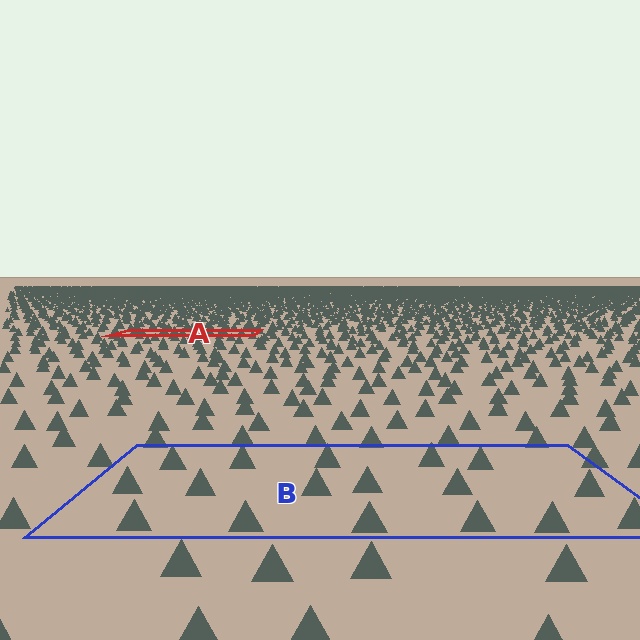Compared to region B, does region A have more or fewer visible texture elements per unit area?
Region A has more texture elements per unit area — they are packed more densely because it is farther away.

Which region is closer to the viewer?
Region B is closer. The texture elements there are larger and more spread out.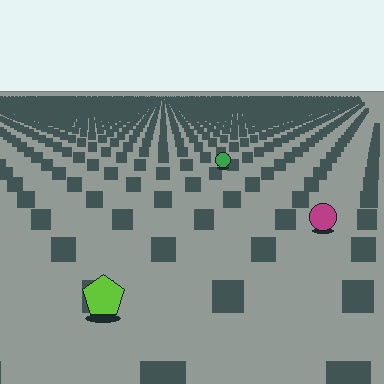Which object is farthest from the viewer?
The green circle is farthest from the viewer. It appears smaller and the ground texture around it is denser.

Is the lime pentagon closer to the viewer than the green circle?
Yes. The lime pentagon is closer — you can tell from the texture gradient: the ground texture is coarser near it.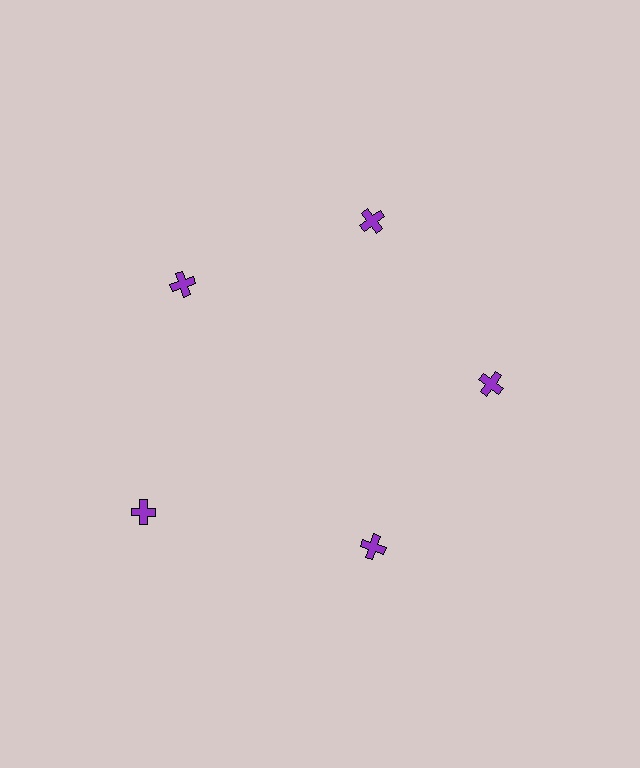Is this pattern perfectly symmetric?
No. The 5 purple crosses are arranged in a ring, but one element near the 8 o'clock position is pushed outward from the center, breaking the 5-fold rotational symmetry.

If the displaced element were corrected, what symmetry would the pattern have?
It would have 5-fold rotational symmetry — the pattern would map onto itself every 72 degrees.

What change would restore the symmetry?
The symmetry would be restored by moving it inward, back onto the ring so that all 5 crosses sit at equal angles and equal distance from the center.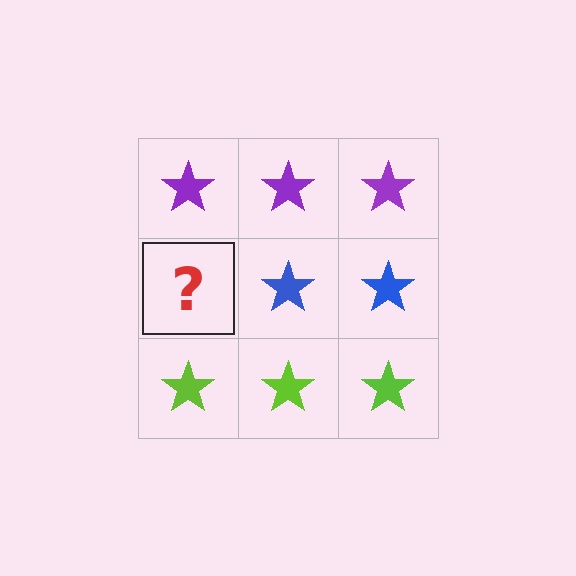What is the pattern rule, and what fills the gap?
The rule is that each row has a consistent color. The gap should be filled with a blue star.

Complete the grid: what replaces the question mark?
The question mark should be replaced with a blue star.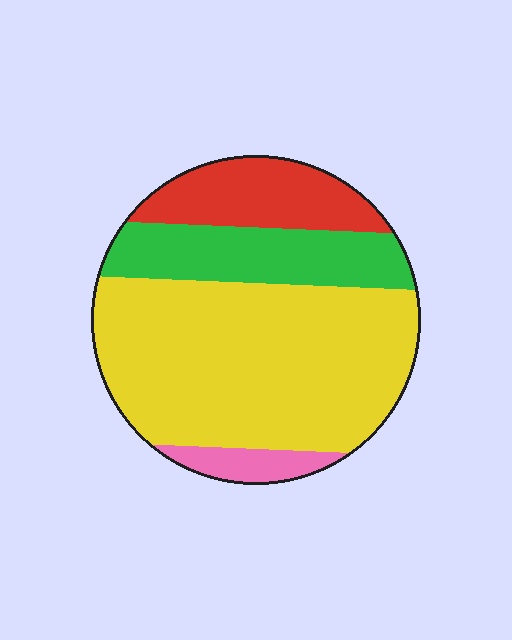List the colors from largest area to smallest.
From largest to smallest: yellow, green, red, pink.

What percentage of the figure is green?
Green takes up less than a quarter of the figure.